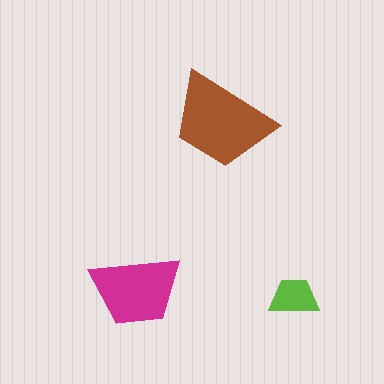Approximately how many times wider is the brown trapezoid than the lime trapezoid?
About 2 times wider.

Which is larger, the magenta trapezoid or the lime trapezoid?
The magenta one.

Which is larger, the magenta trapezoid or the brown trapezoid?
The brown one.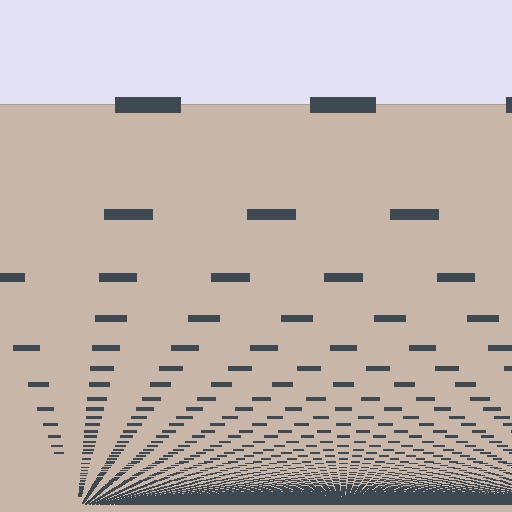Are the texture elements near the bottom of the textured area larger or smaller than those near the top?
Smaller. The gradient is inverted — elements near the bottom are smaller and denser.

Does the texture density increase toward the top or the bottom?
Density increases toward the bottom.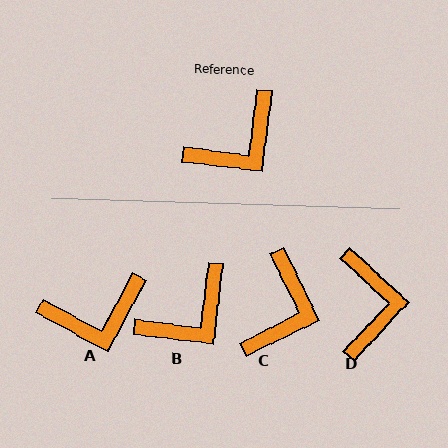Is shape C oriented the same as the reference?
No, it is off by about 34 degrees.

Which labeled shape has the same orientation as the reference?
B.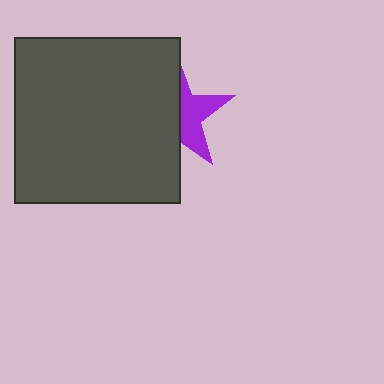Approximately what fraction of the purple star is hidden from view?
Roughly 58% of the purple star is hidden behind the dark gray square.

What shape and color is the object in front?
The object in front is a dark gray square.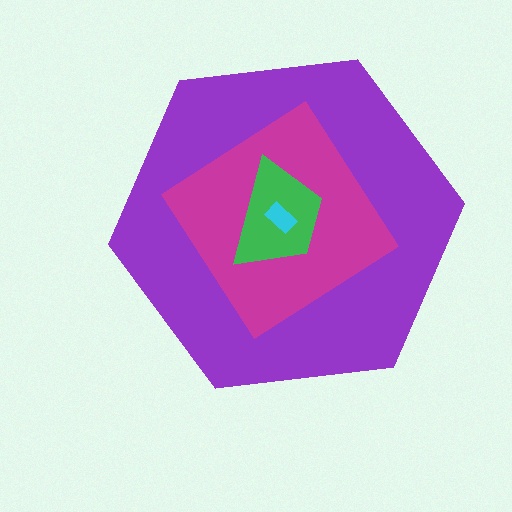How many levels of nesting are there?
4.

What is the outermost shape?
The purple hexagon.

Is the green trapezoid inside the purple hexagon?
Yes.